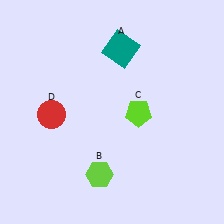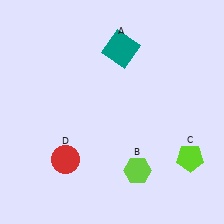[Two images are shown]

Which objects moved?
The objects that moved are: the lime hexagon (B), the lime pentagon (C), the red circle (D).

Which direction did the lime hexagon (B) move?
The lime hexagon (B) moved right.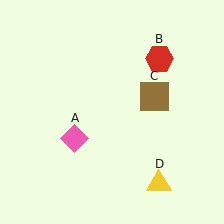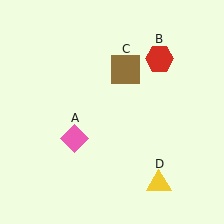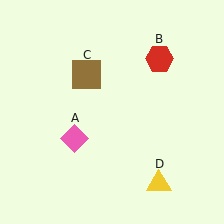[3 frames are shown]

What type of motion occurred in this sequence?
The brown square (object C) rotated counterclockwise around the center of the scene.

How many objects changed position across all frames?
1 object changed position: brown square (object C).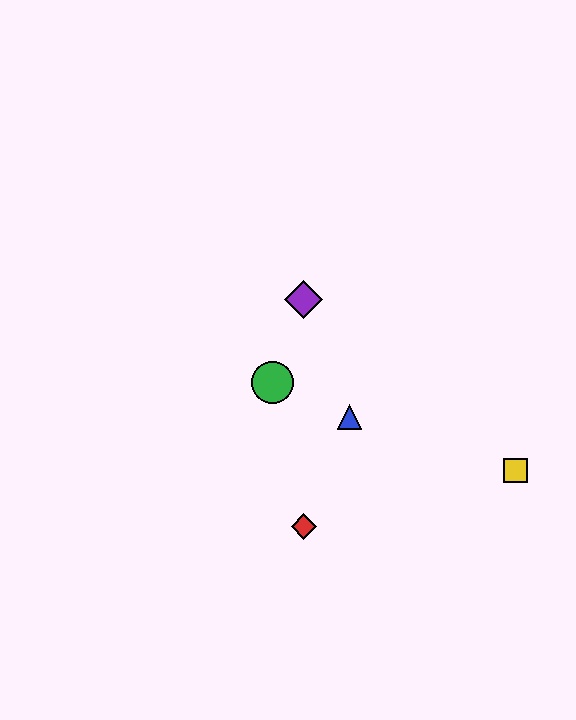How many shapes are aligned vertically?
2 shapes (the red diamond, the purple diamond) are aligned vertically.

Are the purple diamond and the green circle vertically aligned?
No, the purple diamond is at x≈304 and the green circle is at x≈272.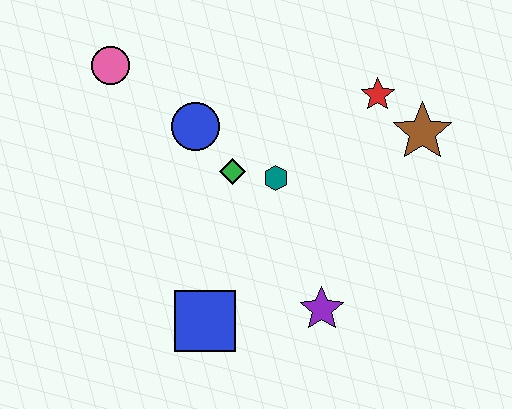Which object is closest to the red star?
The brown star is closest to the red star.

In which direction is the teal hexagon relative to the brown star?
The teal hexagon is to the left of the brown star.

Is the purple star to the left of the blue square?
No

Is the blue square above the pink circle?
No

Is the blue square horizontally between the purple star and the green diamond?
No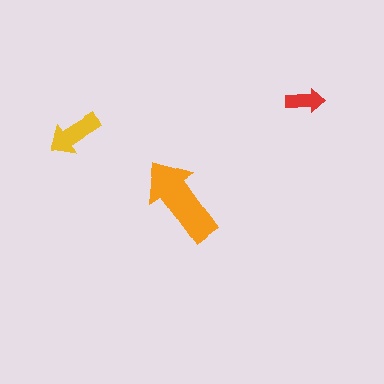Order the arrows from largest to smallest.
the orange one, the yellow one, the red one.